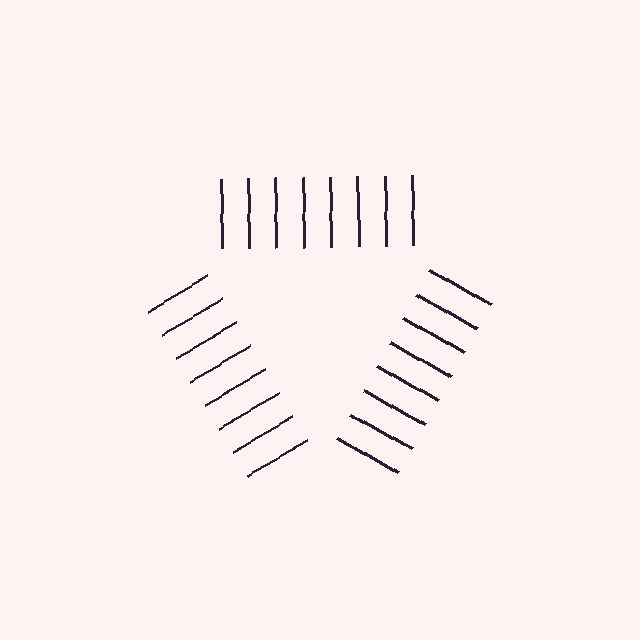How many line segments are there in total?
24 — 8 along each of the 3 edges.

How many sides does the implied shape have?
3 sides — the line-ends trace a triangle.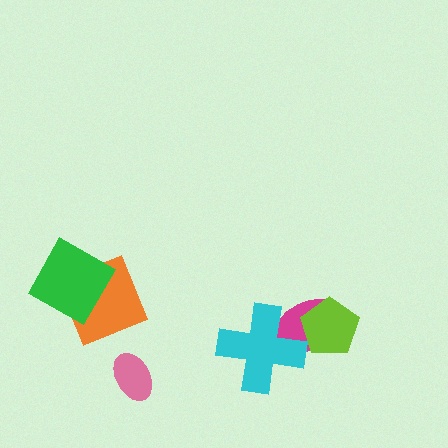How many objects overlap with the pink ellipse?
0 objects overlap with the pink ellipse.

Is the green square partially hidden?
No, no other shape covers it.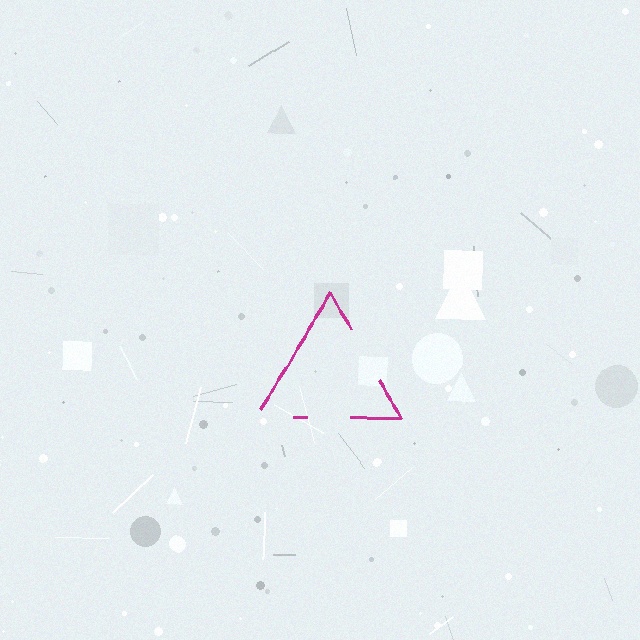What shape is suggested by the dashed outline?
The dashed outline suggests a triangle.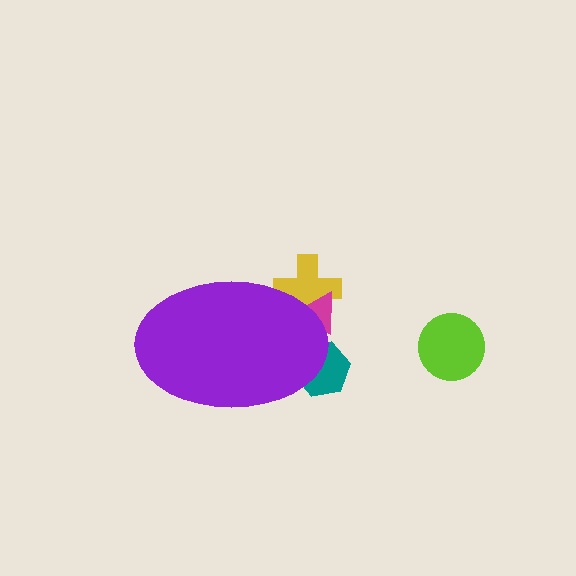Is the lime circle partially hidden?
No, the lime circle is fully visible.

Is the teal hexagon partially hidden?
Yes, the teal hexagon is partially hidden behind the purple ellipse.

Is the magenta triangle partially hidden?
Yes, the magenta triangle is partially hidden behind the purple ellipse.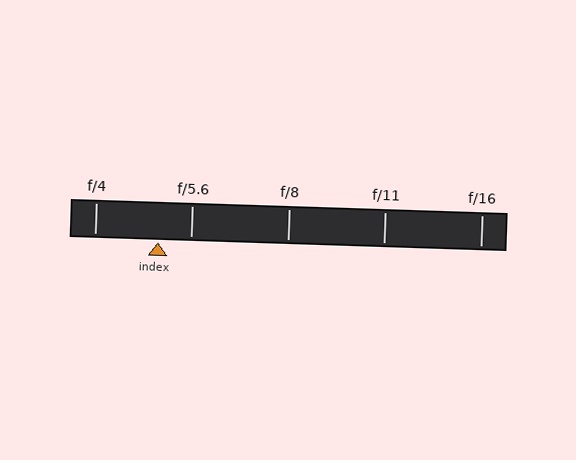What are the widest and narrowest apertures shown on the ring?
The widest aperture shown is f/4 and the narrowest is f/16.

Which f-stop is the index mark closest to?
The index mark is closest to f/5.6.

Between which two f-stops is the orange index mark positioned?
The index mark is between f/4 and f/5.6.